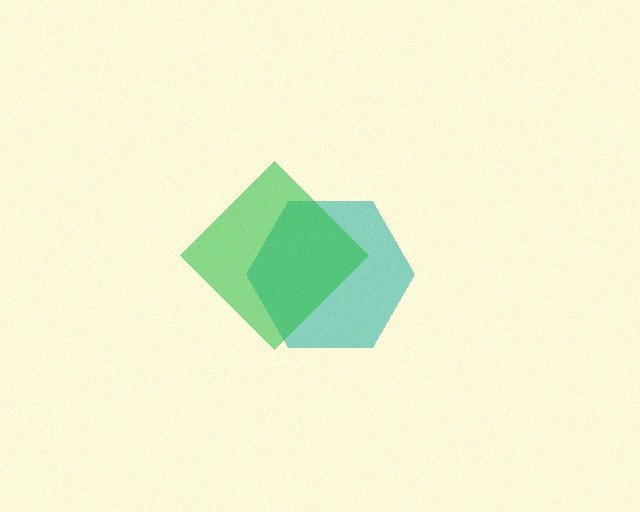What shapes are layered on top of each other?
The layered shapes are: a teal hexagon, a green diamond.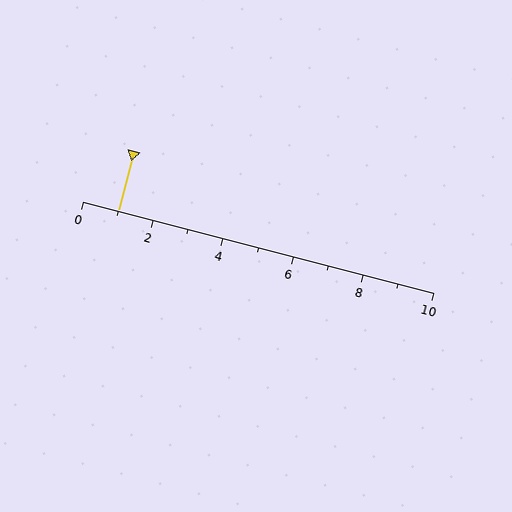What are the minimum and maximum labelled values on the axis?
The axis runs from 0 to 10.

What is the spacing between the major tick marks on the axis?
The major ticks are spaced 2 apart.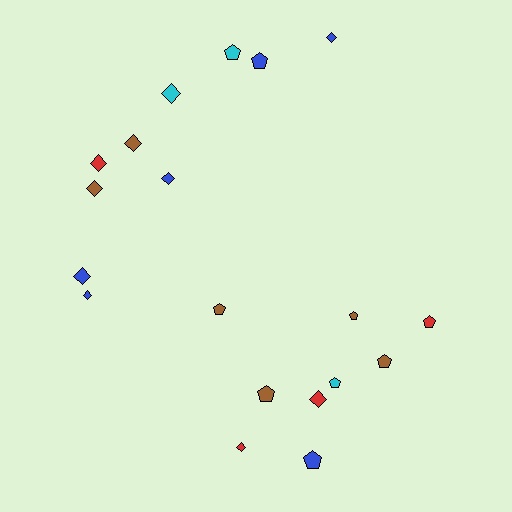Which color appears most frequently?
Blue, with 6 objects.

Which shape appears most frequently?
Diamond, with 10 objects.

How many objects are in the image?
There are 19 objects.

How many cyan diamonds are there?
There is 1 cyan diamond.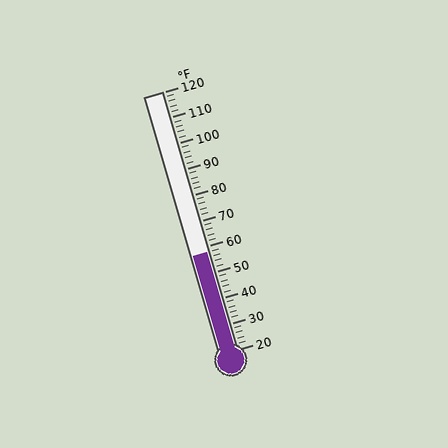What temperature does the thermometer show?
The thermometer shows approximately 58°F.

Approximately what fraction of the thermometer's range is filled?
The thermometer is filled to approximately 40% of its range.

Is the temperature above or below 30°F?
The temperature is above 30°F.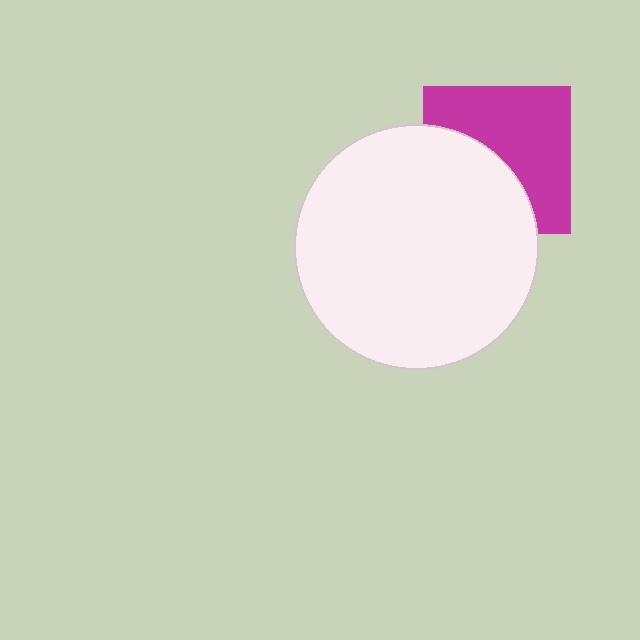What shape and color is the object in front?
The object in front is a white circle.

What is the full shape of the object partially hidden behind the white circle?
The partially hidden object is a magenta square.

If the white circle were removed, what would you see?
You would see the complete magenta square.